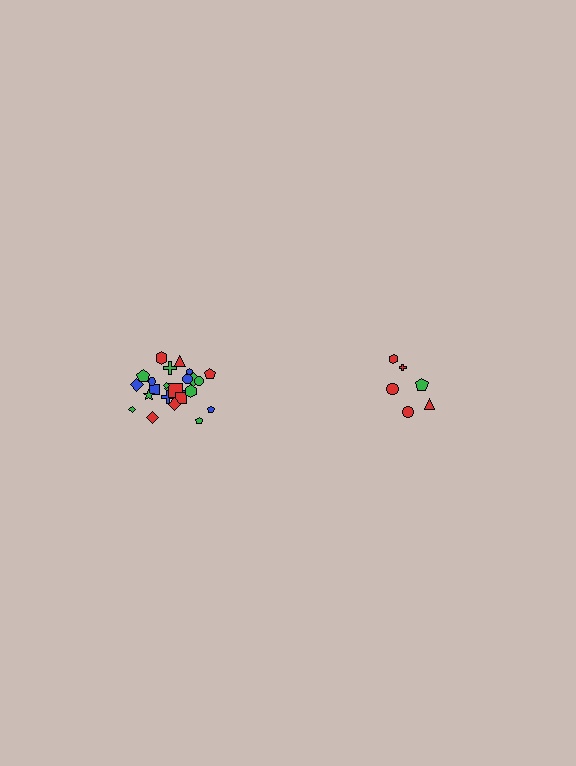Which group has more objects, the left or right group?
The left group.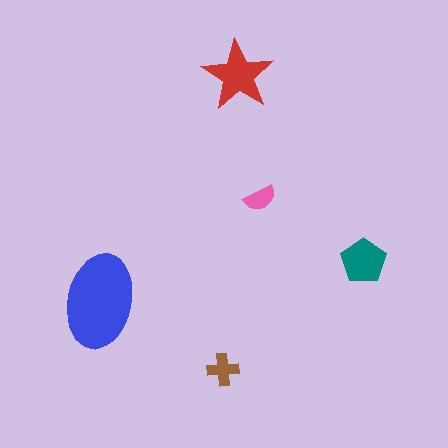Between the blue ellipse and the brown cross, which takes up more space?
The blue ellipse.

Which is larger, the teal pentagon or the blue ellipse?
The blue ellipse.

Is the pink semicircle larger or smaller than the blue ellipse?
Smaller.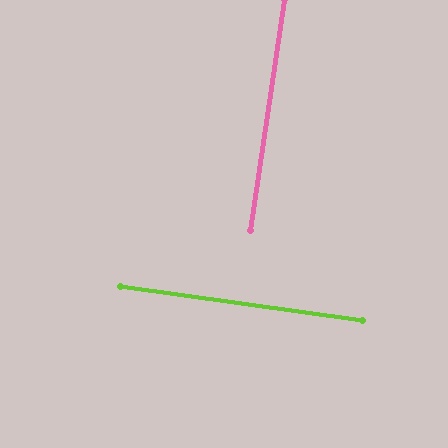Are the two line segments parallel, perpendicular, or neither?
Perpendicular — they meet at approximately 90°.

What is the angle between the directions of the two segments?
Approximately 90 degrees.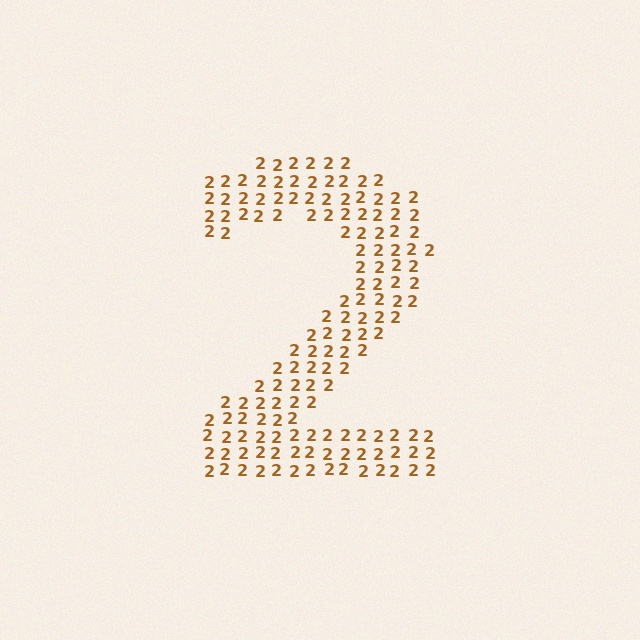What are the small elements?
The small elements are digit 2's.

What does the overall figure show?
The overall figure shows the digit 2.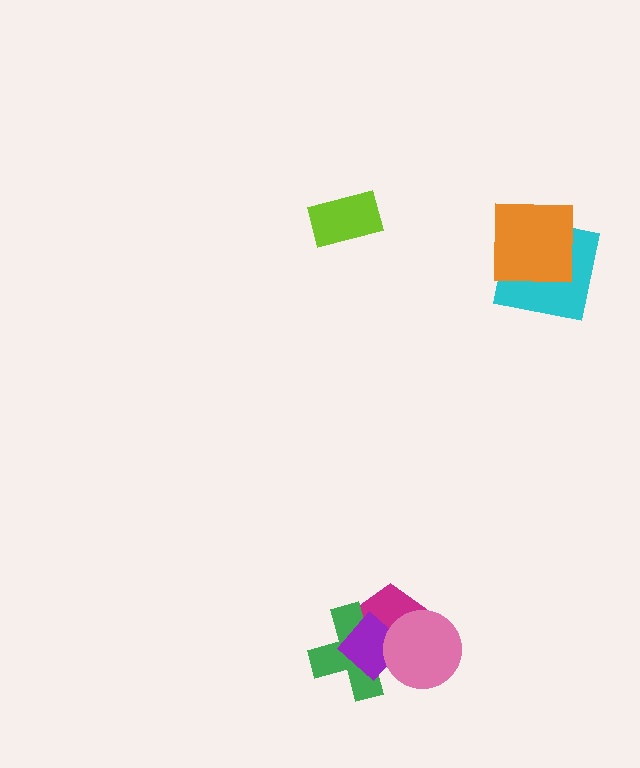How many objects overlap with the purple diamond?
3 objects overlap with the purple diamond.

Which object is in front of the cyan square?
The orange square is in front of the cyan square.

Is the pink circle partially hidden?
No, no other shape covers it.